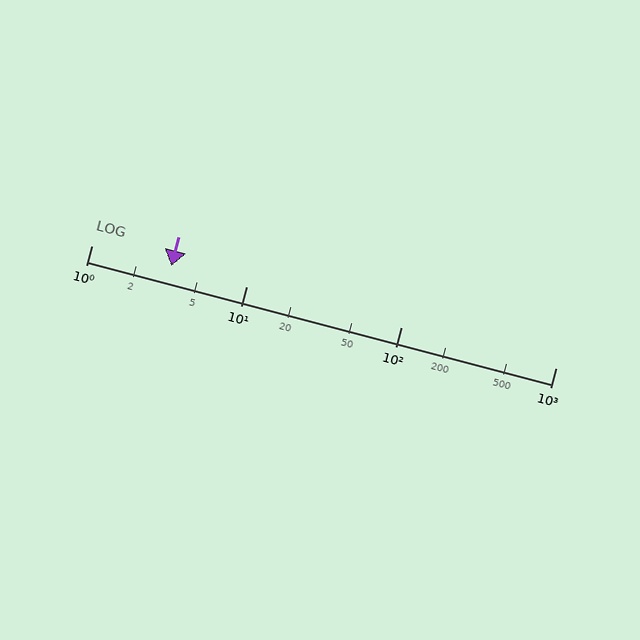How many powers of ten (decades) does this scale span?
The scale spans 3 decades, from 1 to 1000.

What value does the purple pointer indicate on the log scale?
The pointer indicates approximately 3.3.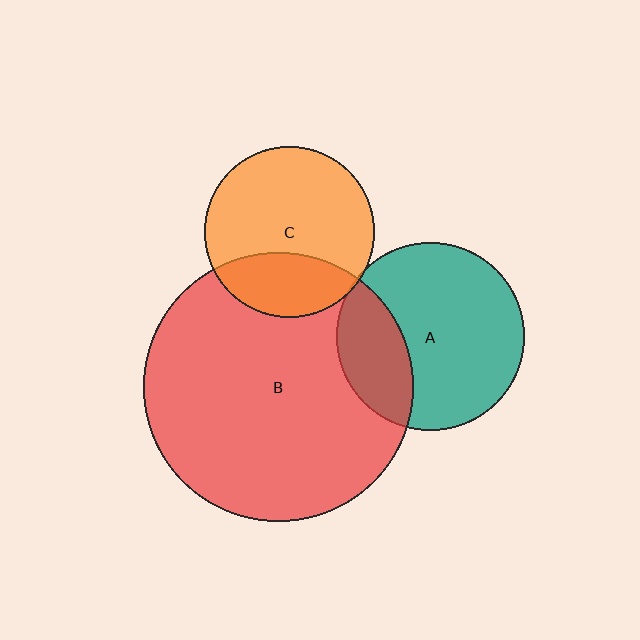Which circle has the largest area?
Circle B (red).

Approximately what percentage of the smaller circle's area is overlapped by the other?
Approximately 5%.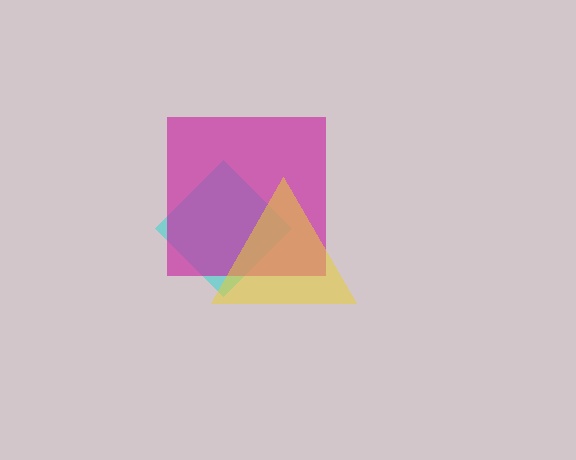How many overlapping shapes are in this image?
There are 3 overlapping shapes in the image.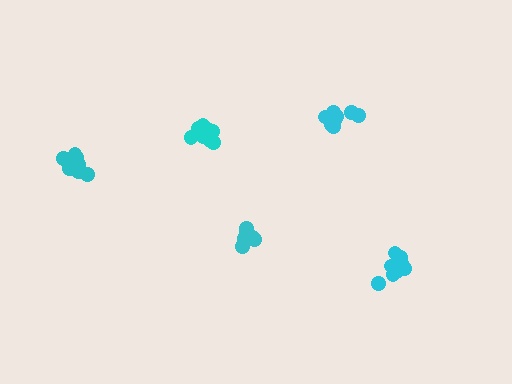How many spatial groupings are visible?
There are 5 spatial groupings.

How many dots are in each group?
Group 1: 9 dots, Group 2: 9 dots, Group 3: 8 dots, Group 4: 10 dots, Group 5: 13 dots (49 total).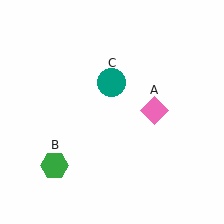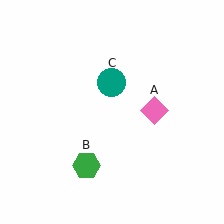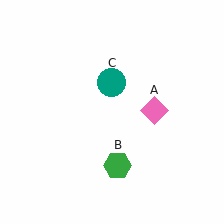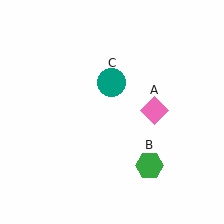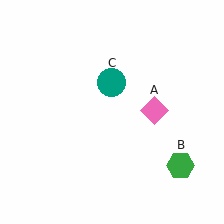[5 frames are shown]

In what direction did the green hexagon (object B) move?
The green hexagon (object B) moved right.